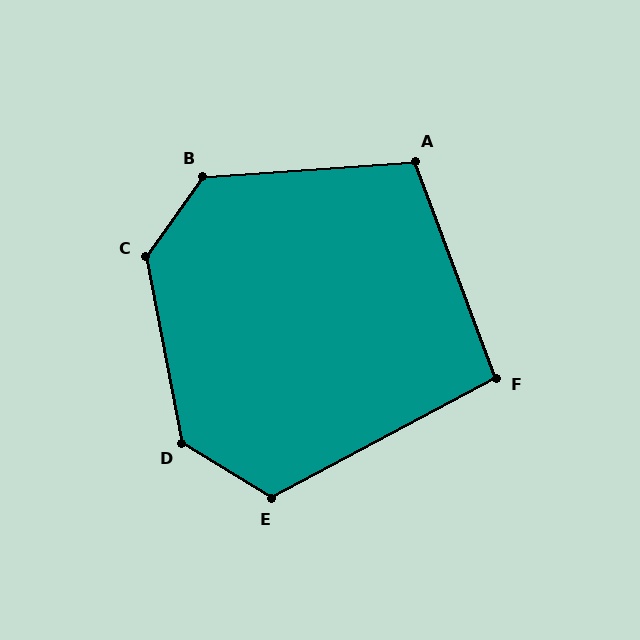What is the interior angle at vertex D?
Approximately 133 degrees (obtuse).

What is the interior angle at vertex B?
Approximately 129 degrees (obtuse).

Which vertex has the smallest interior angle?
F, at approximately 98 degrees.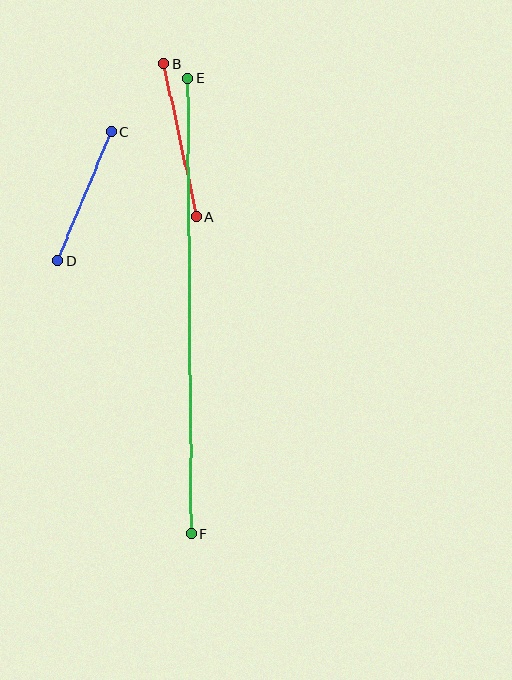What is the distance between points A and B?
The distance is approximately 156 pixels.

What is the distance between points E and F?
The distance is approximately 455 pixels.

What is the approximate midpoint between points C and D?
The midpoint is at approximately (85, 196) pixels.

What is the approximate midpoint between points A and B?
The midpoint is at approximately (180, 140) pixels.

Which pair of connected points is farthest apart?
Points E and F are farthest apart.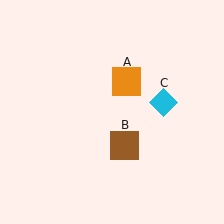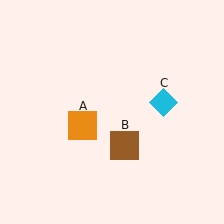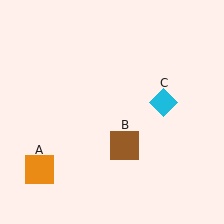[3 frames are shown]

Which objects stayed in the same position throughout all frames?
Brown square (object B) and cyan diamond (object C) remained stationary.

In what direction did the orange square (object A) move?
The orange square (object A) moved down and to the left.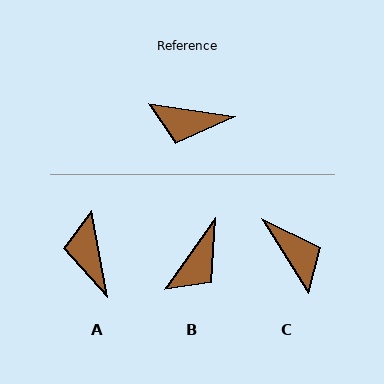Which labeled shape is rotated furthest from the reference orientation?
C, about 130 degrees away.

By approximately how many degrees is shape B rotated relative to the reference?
Approximately 63 degrees counter-clockwise.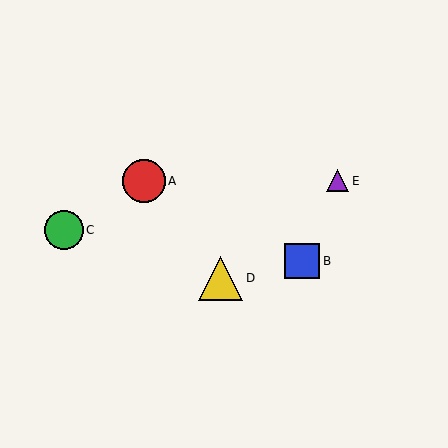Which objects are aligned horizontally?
Objects A, E are aligned horizontally.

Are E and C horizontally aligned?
No, E is at y≈181 and C is at y≈230.